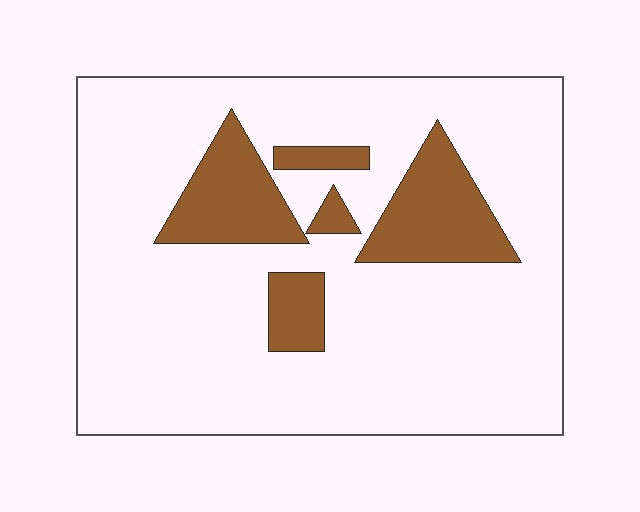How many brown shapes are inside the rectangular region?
5.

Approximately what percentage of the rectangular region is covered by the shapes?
Approximately 20%.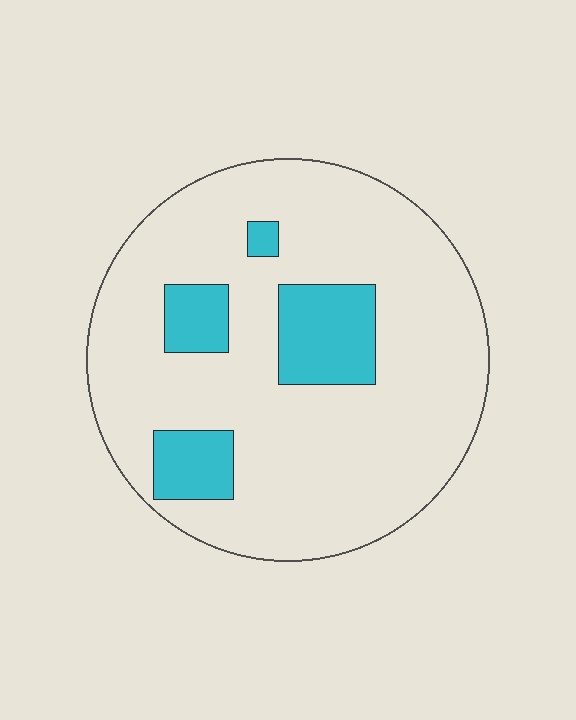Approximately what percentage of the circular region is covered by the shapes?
Approximately 15%.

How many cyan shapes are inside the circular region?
4.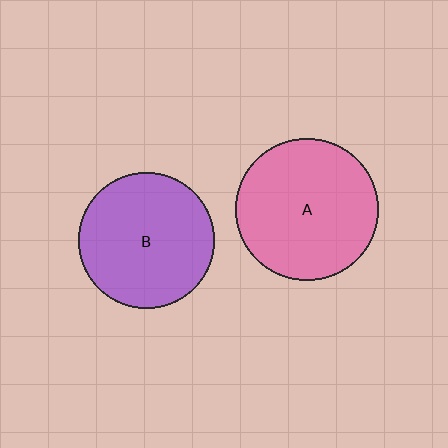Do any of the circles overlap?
No, none of the circles overlap.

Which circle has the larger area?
Circle A (pink).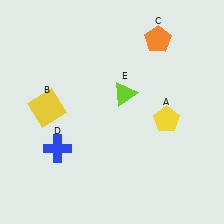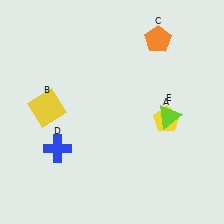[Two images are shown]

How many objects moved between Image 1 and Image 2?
1 object moved between the two images.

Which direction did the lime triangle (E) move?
The lime triangle (E) moved right.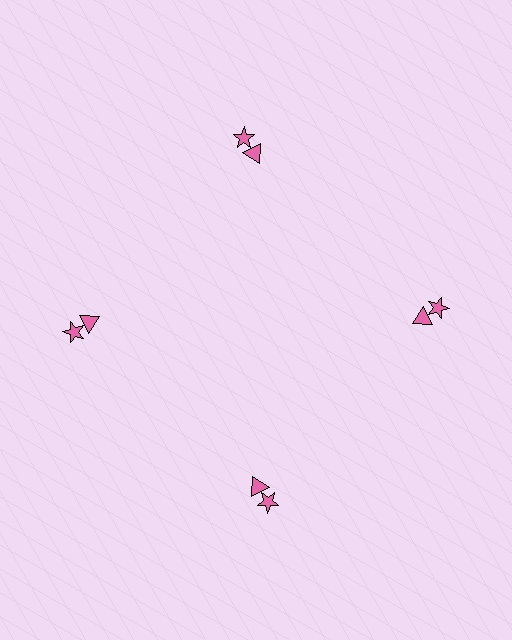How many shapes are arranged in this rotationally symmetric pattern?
There are 8 shapes, arranged in 4 groups of 2.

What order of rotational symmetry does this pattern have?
This pattern has 4-fold rotational symmetry.